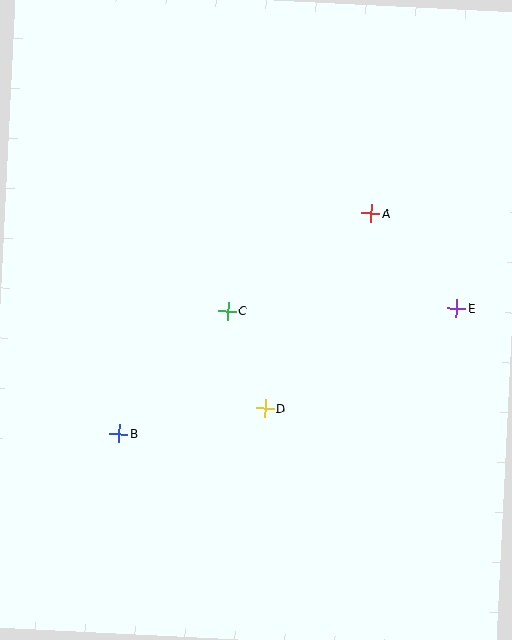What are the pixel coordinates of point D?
Point D is at (265, 408).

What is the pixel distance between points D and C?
The distance between D and C is 104 pixels.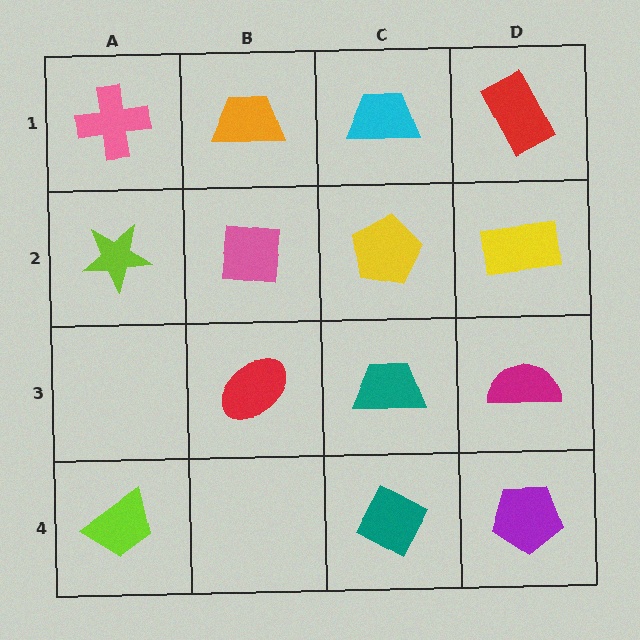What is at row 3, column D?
A magenta semicircle.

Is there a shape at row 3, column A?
No, that cell is empty.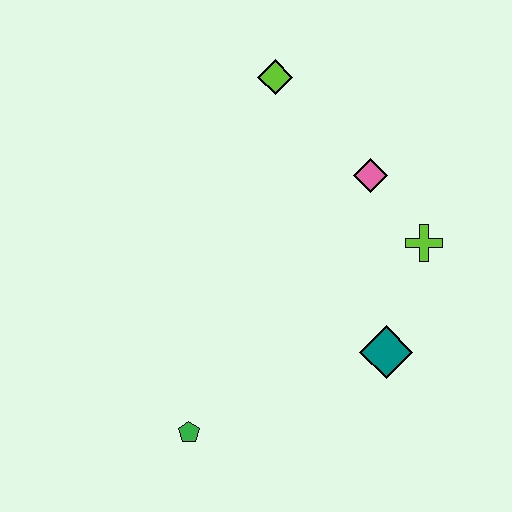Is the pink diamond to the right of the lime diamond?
Yes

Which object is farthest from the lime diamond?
The green pentagon is farthest from the lime diamond.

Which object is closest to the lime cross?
The pink diamond is closest to the lime cross.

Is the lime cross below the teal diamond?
No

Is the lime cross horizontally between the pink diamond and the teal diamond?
No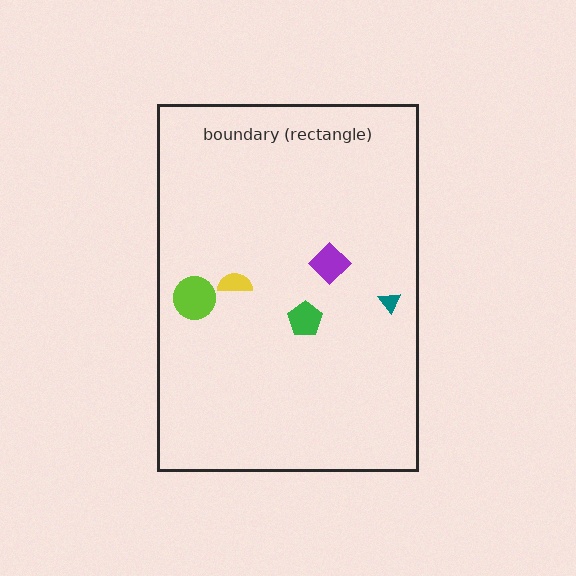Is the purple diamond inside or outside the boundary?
Inside.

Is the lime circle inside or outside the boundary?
Inside.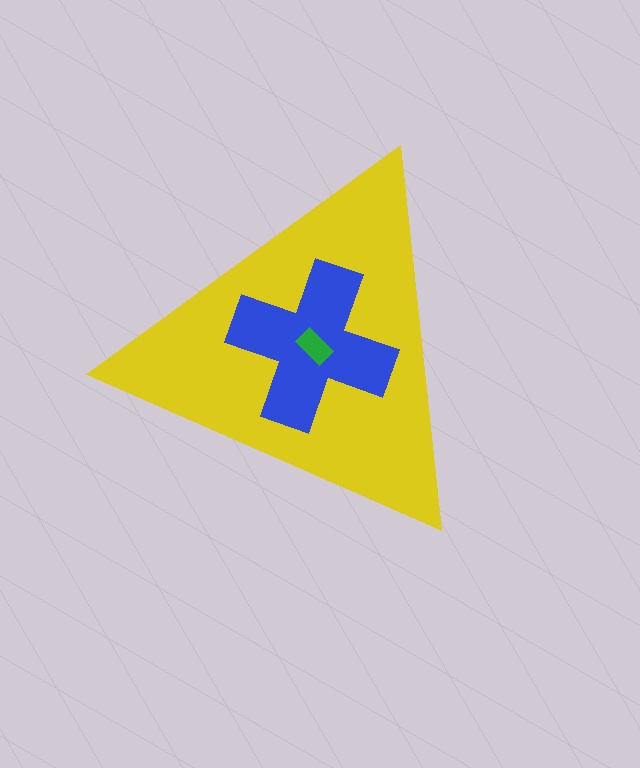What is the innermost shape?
The green rectangle.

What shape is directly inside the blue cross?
The green rectangle.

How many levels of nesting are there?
3.